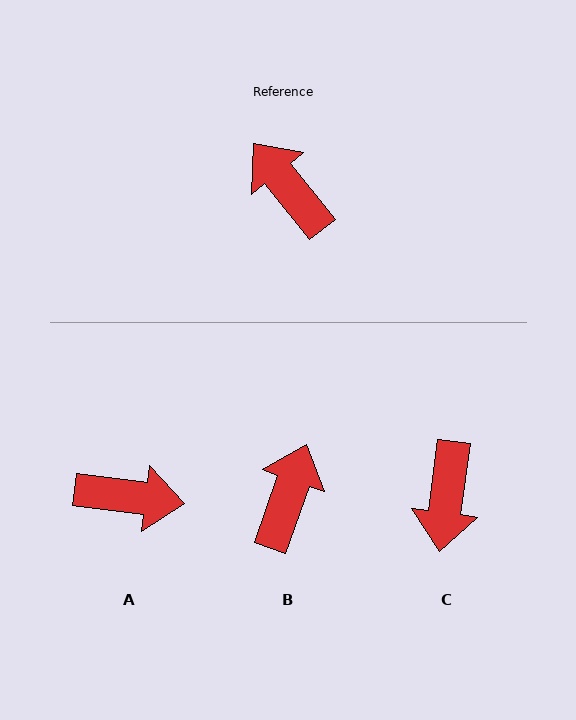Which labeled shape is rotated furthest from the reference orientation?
A, about 136 degrees away.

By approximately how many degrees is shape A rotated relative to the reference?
Approximately 136 degrees clockwise.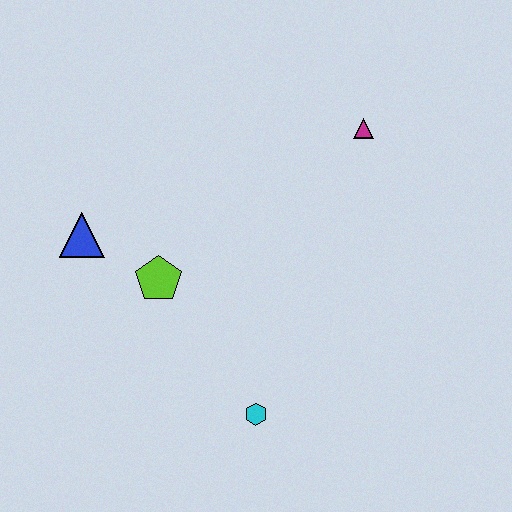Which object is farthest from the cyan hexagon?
The magenta triangle is farthest from the cyan hexagon.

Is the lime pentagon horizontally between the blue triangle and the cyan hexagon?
Yes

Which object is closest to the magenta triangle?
The lime pentagon is closest to the magenta triangle.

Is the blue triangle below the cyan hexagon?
No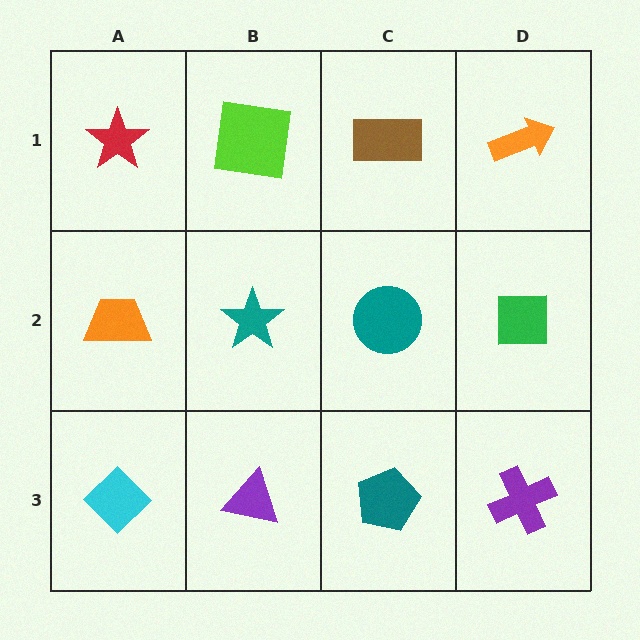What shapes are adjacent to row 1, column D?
A green square (row 2, column D), a brown rectangle (row 1, column C).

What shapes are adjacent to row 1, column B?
A teal star (row 2, column B), a red star (row 1, column A), a brown rectangle (row 1, column C).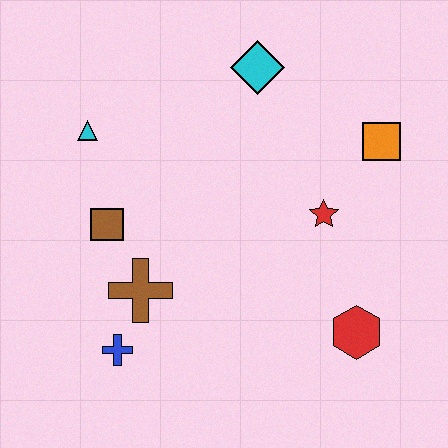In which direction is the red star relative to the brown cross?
The red star is to the right of the brown cross.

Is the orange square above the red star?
Yes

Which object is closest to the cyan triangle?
The brown square is closest to the cyan triangle.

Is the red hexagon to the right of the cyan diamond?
Yes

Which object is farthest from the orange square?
The blue cross is farthest from the orange square.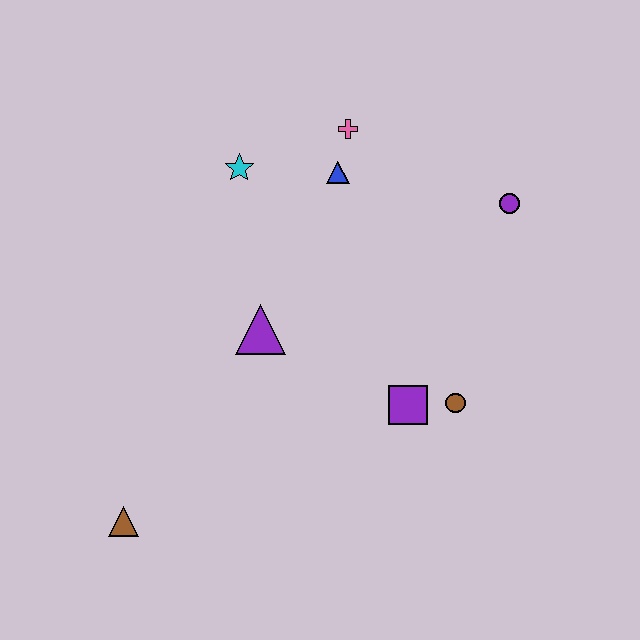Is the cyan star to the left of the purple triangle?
Yes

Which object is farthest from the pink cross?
The brown triangle is farthest from the pink cross.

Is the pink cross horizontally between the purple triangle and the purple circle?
Yes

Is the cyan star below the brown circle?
No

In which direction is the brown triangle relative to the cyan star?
The brown triangle is below the cyan star.